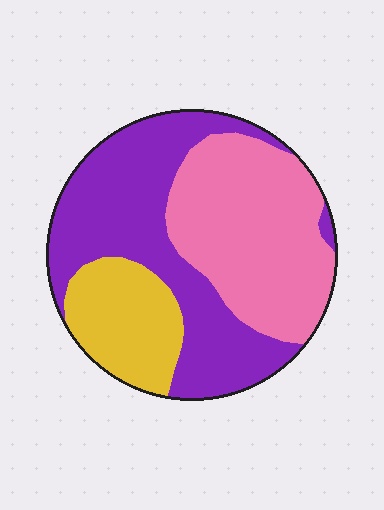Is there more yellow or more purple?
Purple.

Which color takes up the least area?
Yellow, at roughly 20%.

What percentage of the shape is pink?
Pink takes up about three eighths (3/8) of the shape.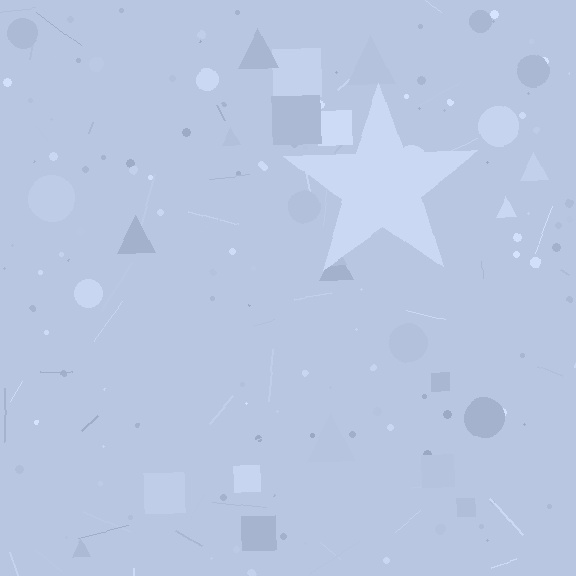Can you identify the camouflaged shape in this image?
The camouflaged shape is a star.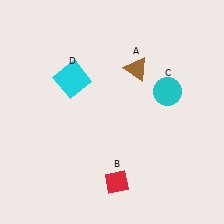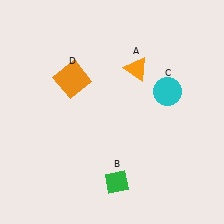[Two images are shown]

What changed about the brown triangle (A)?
In Image 1, A is brown. In Image 2, it changed to orange.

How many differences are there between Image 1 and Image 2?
There are 3 differences between the two images.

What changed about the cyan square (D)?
In Image 1, D is cyan. In Image 2, it changed to orange.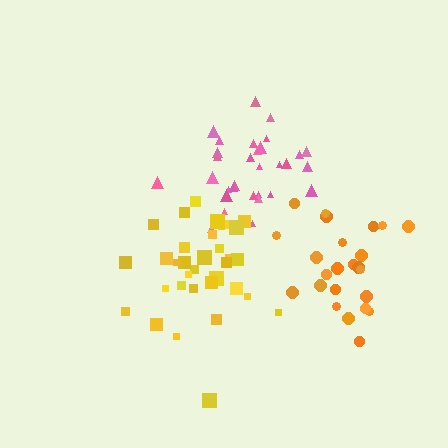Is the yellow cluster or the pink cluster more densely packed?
Pink.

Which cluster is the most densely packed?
Pink.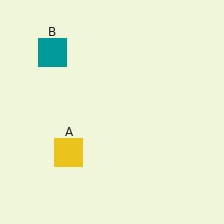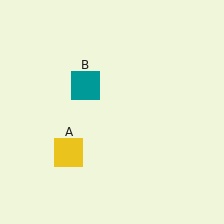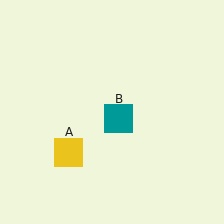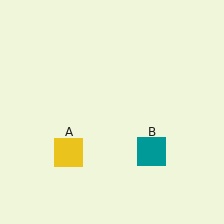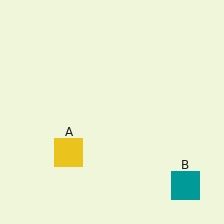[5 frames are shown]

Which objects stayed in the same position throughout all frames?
Yellow square (object A) remained stationary.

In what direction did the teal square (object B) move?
The teal square (object B) moved down and to the right.